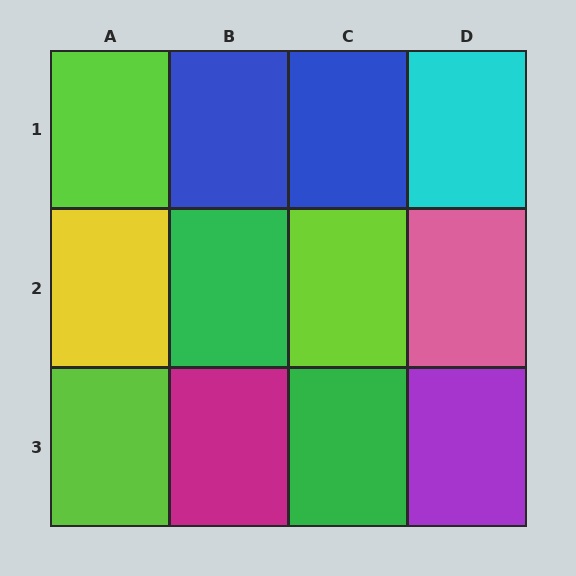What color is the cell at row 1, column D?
Cyan.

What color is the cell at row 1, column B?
Blue.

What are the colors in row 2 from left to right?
Yellow, green, lime, pink.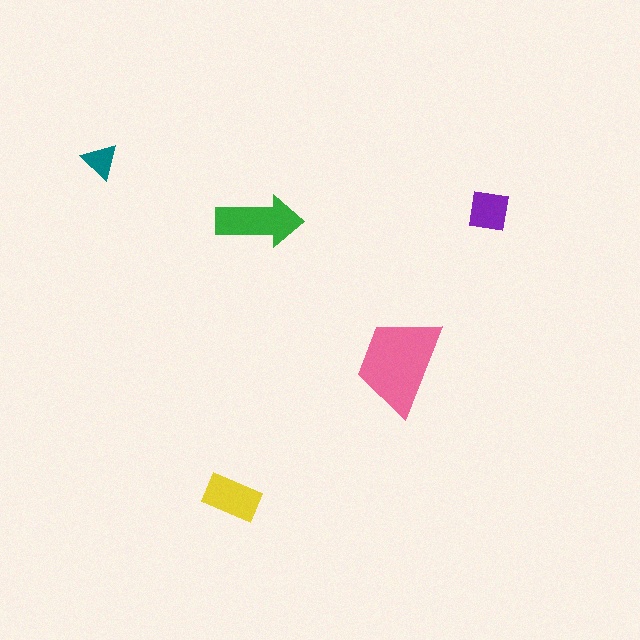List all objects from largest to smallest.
The pink trapezoid, the green arrow, the yellow rectangle, the purple square, the teal triangle.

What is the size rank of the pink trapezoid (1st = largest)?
1st.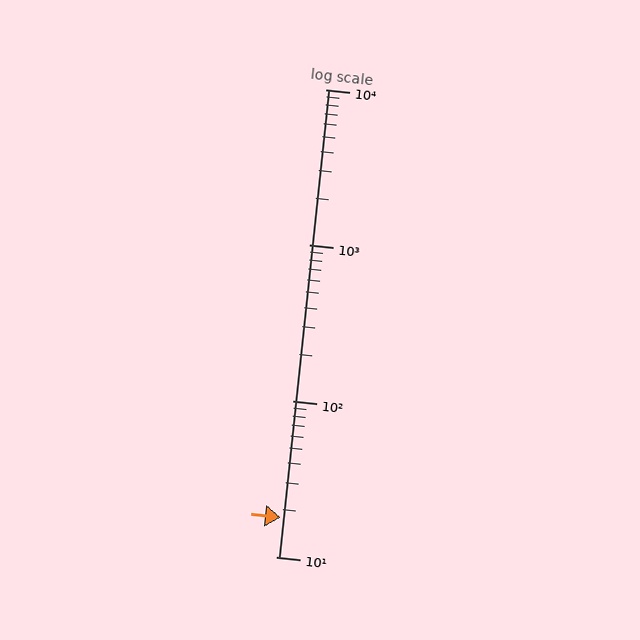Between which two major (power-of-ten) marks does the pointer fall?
The pointer is between 10 and 100.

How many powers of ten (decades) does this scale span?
The scale spans 3 decades, from 10 to 10000.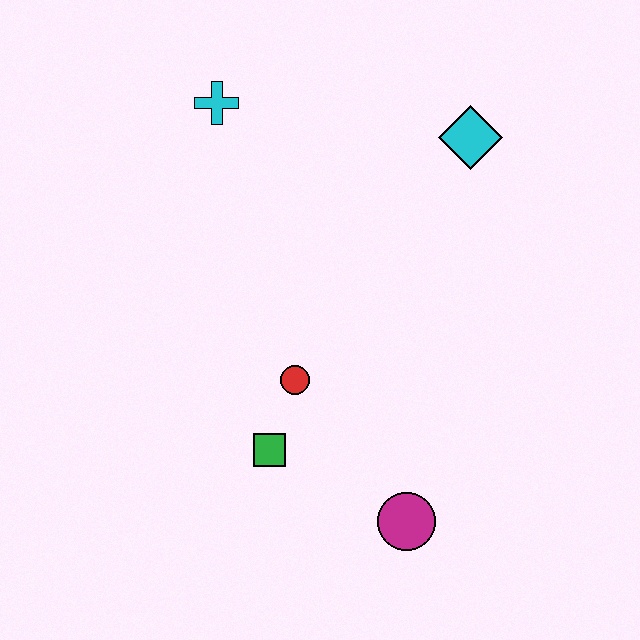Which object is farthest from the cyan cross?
The magenta circle is farthest from the cyan cross.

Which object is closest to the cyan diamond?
The cyan cross is closest to the cyan diamond.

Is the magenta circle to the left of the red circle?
No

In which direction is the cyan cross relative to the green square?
The cyan cross is above the green square.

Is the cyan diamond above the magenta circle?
Yes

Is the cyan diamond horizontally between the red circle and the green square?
No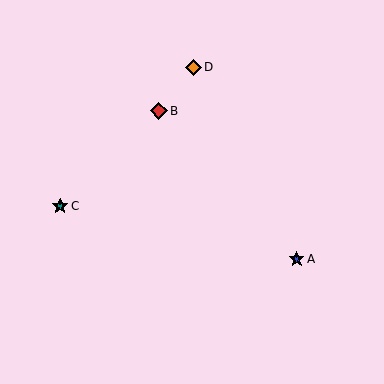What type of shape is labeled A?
Shape A is a blue star.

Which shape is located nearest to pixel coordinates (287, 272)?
The blue star (labeled A) at (297, 259) is nearest to that location.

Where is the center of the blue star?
The center of the blue star is at (297, 259).